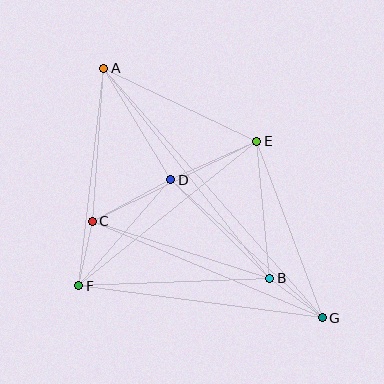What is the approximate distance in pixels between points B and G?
The distance between B and G is approximately 66 pixels.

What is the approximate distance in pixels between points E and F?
The distance between E and F is approximately 229 pixels.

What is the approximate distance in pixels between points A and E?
The distance between A and E is approximately 170 pixels.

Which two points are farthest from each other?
Points A and G are farthest from each other.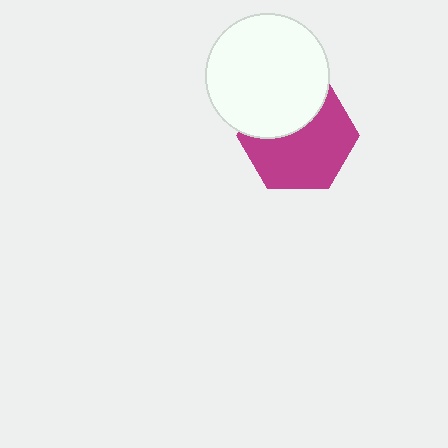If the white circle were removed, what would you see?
You would see the complete magenta hexagon.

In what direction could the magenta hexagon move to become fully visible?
The magenta hexagon could move down. That would shift it out from behind the white circle entirely.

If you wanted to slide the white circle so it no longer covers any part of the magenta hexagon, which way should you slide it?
Slide it up — that is the most direct way to separate the two shapes.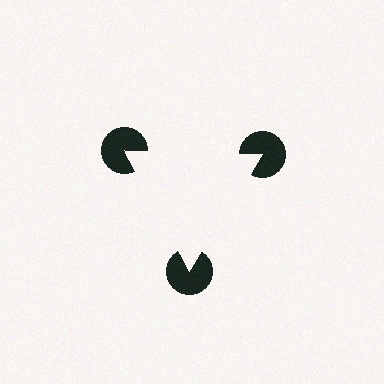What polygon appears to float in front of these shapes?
An illusory triangle — its edges are inferred from the aligned wedge cuts in the pac-man discs, not physically drawn.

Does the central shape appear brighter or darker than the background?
It typically appears slightly brighter than the background, even though no actual brightness change is drawn.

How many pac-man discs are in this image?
There are 3 — one at each vertex of the illusory triangle.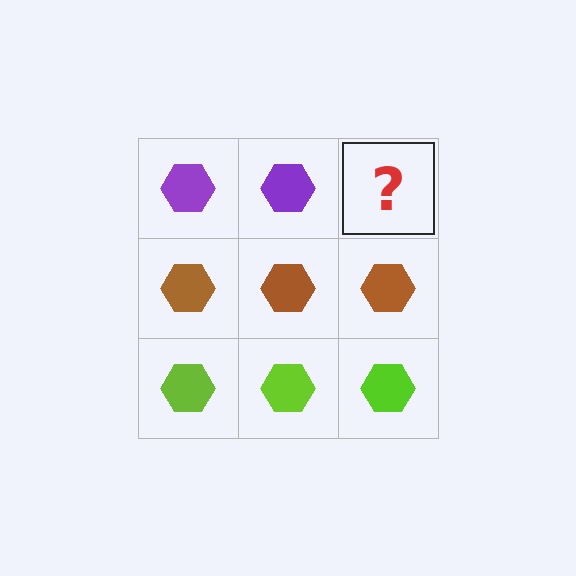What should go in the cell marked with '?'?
The missing cell should contain a purple hexagon.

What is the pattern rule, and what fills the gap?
The rule is that each row has a consistent color. The gap should be filled with a purple hexagon.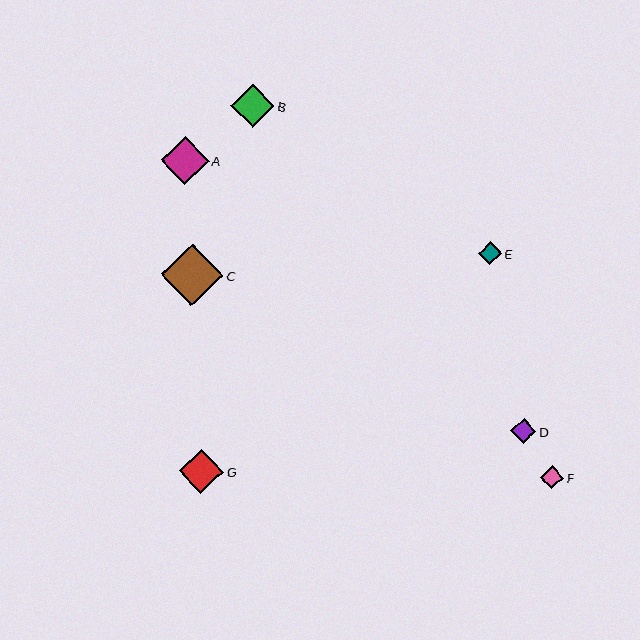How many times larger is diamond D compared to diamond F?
Diamond D is approximately 1.1 times the size of diamond F.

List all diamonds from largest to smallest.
From largest to smallest: C, A, G, B, D, E, F.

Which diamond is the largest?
Diamond C is the largest with a size of approximately 62 pixels.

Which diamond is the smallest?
Diamond F is the smallest with a size of approximately 23 pixels.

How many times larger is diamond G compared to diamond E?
Diamond G is approximately 1.9 times the size of diamond E.